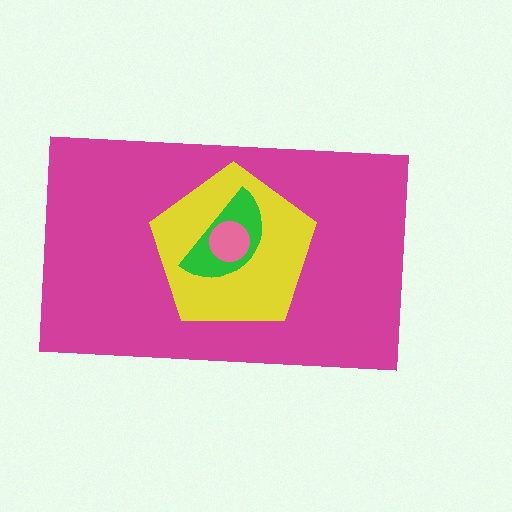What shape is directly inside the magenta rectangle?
The yellow pentagon.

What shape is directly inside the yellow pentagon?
The green semicircle.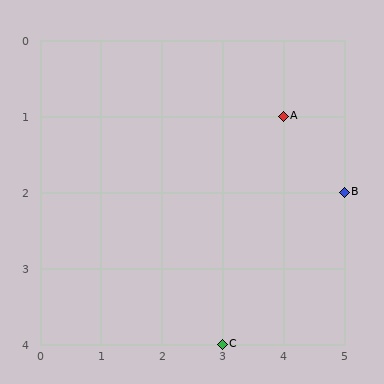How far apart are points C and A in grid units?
Points C and A are 1 column and 3 rows apart (about 3.2 grid units diagonally).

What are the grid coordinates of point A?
Point A is at grid coordinates (4, 1).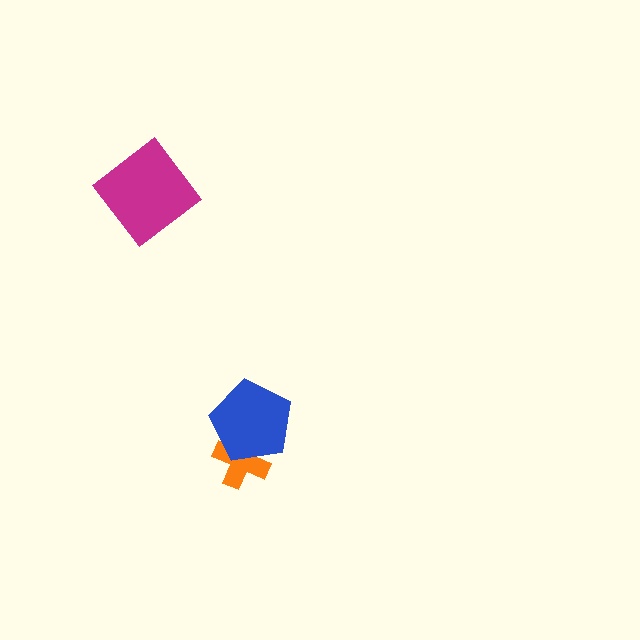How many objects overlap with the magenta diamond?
0 objects overlap with the magenta diamond.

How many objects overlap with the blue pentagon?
1 object overlaps with the blue pentagon.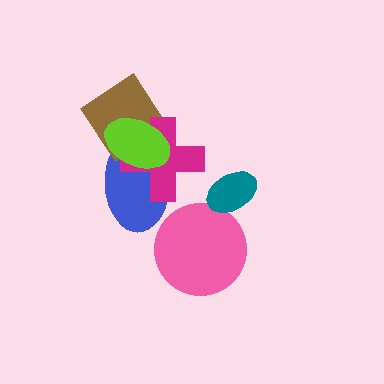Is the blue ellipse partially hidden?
Yes, it is partially covered by another shape.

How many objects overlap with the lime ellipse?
3 objects overlap with the lime ellipse.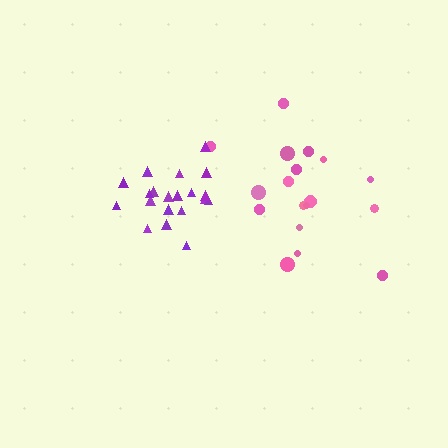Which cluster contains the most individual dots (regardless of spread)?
Purple (20).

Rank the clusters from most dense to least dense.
purple, pink.